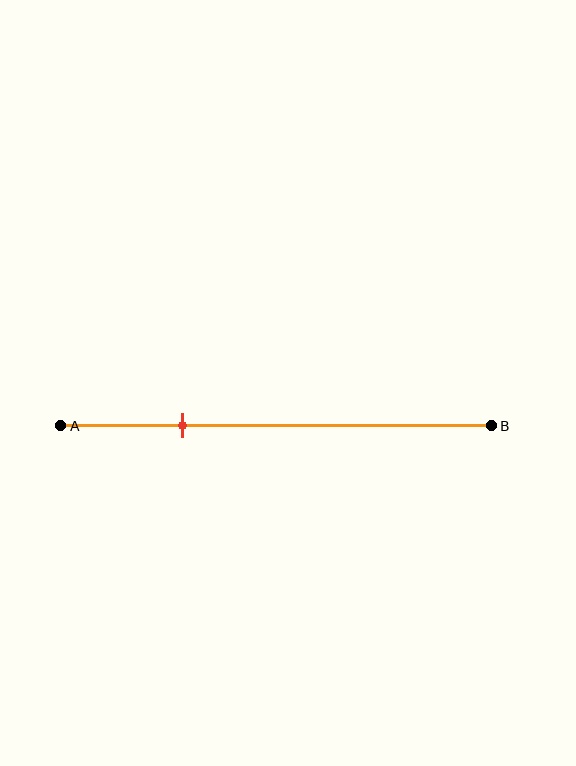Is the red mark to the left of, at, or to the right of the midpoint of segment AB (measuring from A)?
The red mark is to the left of the midpoint of segment AB.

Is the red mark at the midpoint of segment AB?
No, the mark is at about 30% from A, not at the 50% midpoint.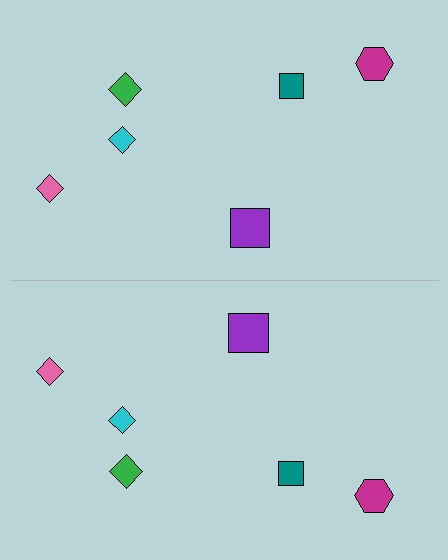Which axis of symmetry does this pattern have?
The pattern has a horizontal axis of symmetry running through the center of the image.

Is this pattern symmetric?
Yes, this pattern has bilateral (reflection) symmetry.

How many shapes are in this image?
There are 12 shapes in this image.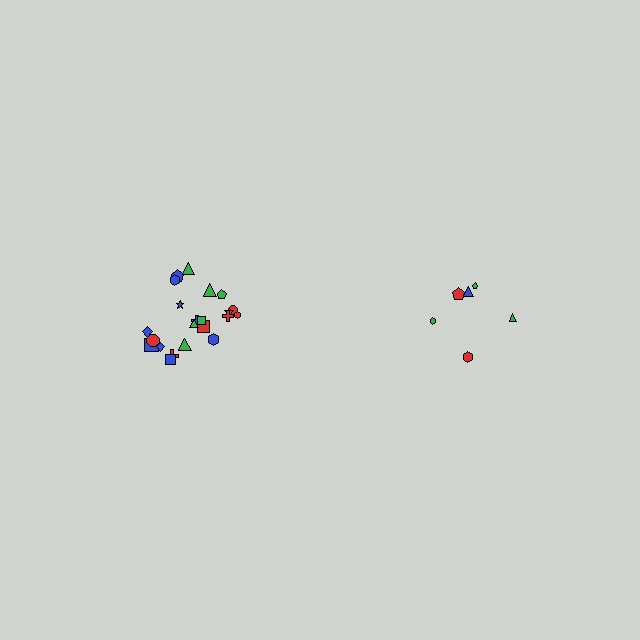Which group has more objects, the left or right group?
The left group.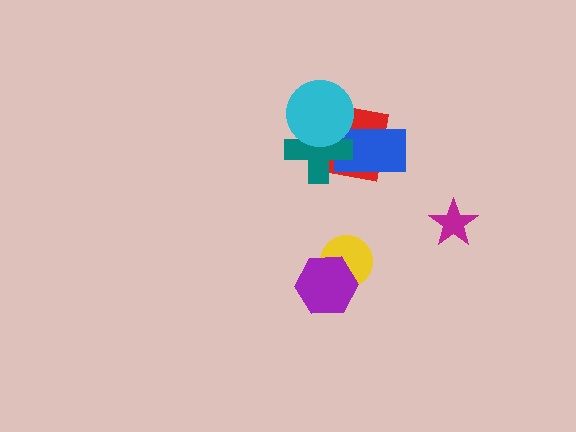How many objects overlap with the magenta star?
0 objects overlap with the magenta star.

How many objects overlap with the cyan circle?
2 objects overlap with the cyan circle.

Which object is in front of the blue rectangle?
The teal cross is in front of the blue rectangle.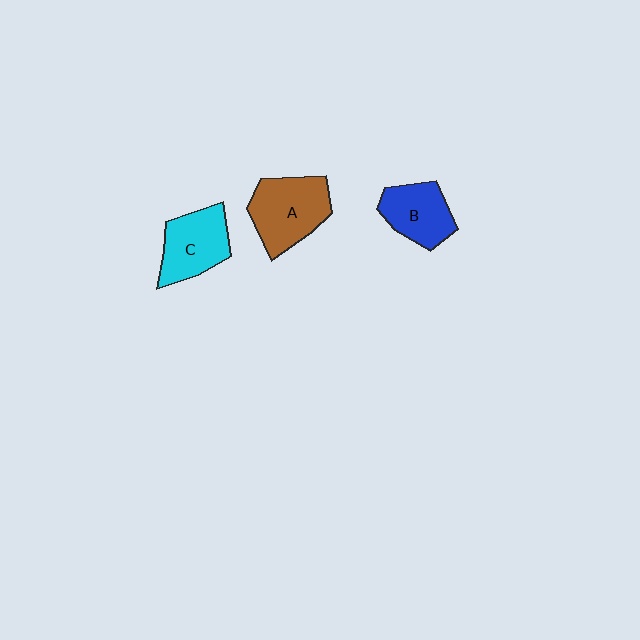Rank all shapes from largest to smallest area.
From largest to smallest: A (brown), C (cyan), B (blue).